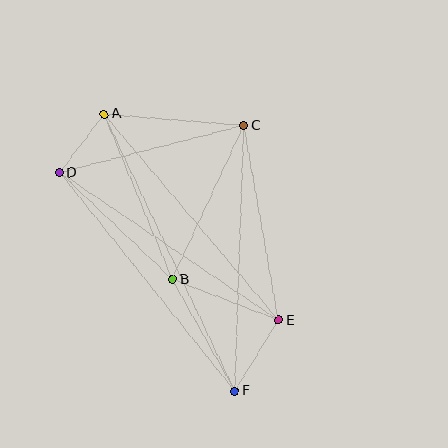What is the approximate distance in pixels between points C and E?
The distance between C and E is approximately 197 pixels.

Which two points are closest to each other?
Points A and D are closest to each other.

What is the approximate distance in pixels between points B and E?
The distance between B and E is approximately 113 pixels.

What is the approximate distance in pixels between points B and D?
The distance between B and D is approximately 155 pixels.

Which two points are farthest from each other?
Points A and F are farthest from each other.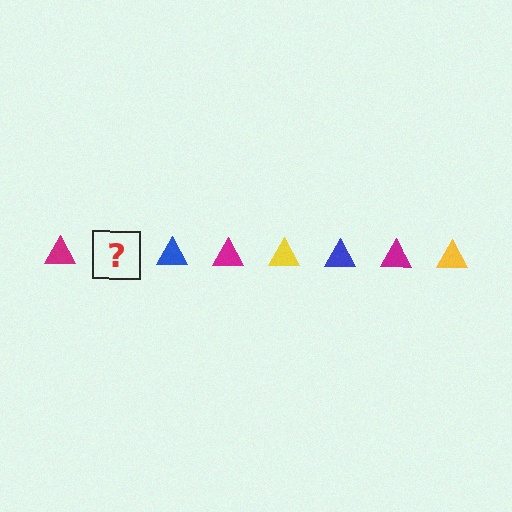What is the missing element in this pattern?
The missing element is a yellow triangle.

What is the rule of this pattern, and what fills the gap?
The rule is that the pattern cycles through magenta, yellow, blue triangles. The gap should be filled with a yellow triangle.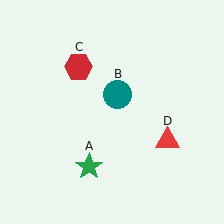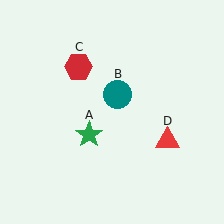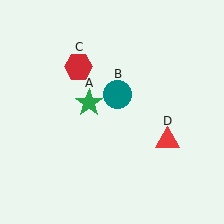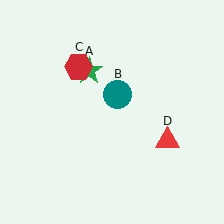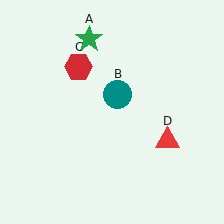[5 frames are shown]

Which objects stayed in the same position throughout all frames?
Teal circle (object B) and red hexagon (object C) and red triangle (object D) remained stationary.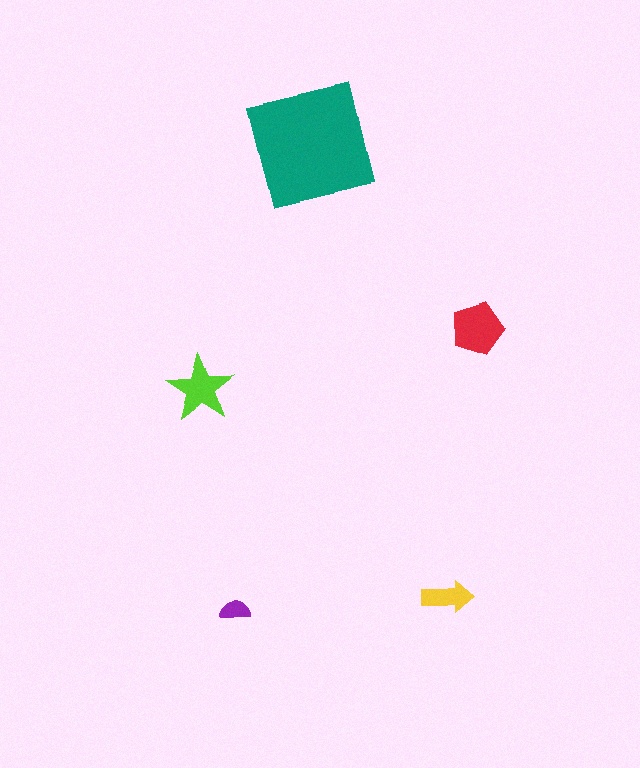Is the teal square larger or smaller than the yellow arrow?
Larger.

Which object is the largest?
The teal square.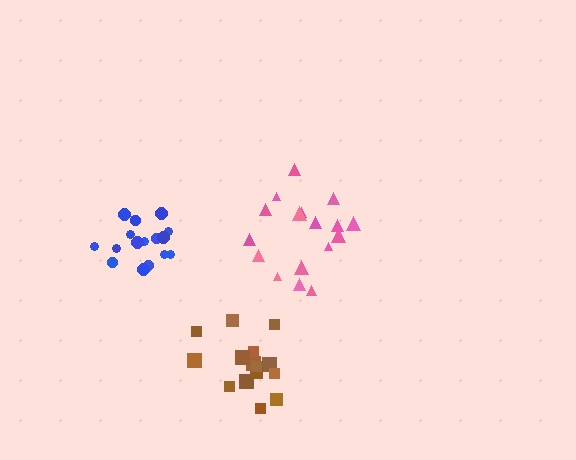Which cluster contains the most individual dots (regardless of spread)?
Blue (17).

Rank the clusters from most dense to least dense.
blue, brown, pink.